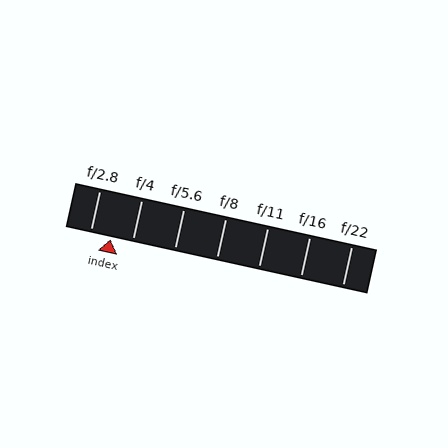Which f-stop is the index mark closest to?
The index mark is closest to f/4.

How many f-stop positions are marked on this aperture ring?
There are 7 f-stop positions marked.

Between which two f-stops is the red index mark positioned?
The index mark is between f/2.8 and f/4.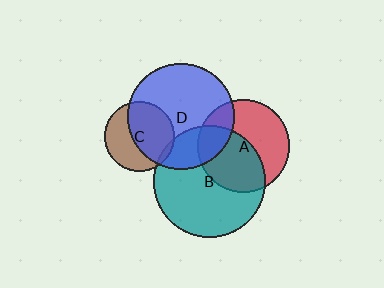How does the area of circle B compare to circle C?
Approximately 2.6 times.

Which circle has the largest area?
Circle B (teal).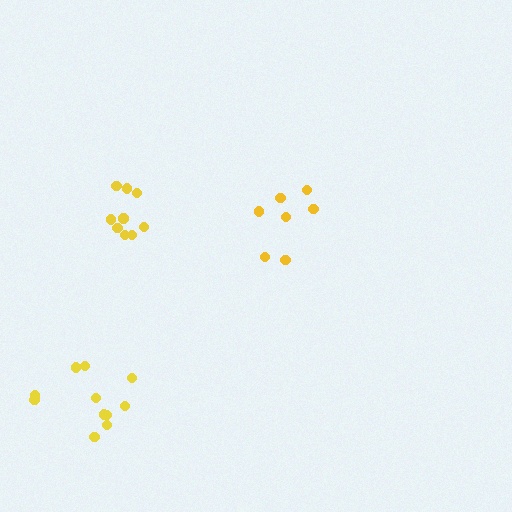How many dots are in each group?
Group 1: 11 dots, Group 2: 9 dots, Group 3: 7 dots (27 total).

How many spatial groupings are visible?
There are 3 spatial groupings.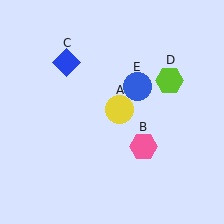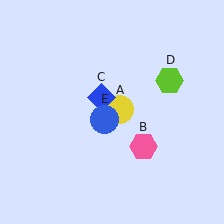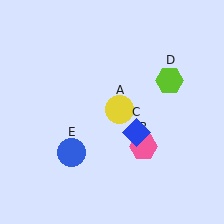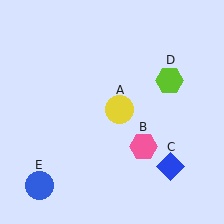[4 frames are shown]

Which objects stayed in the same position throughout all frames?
Yellow circle (object A) and pink hexagon (object B) and lime hexagon (object D) remained stationary.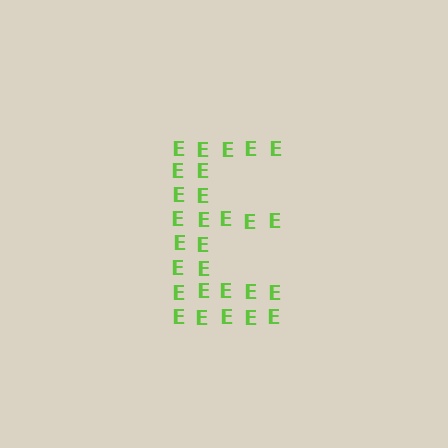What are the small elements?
The small elements are letter E's.